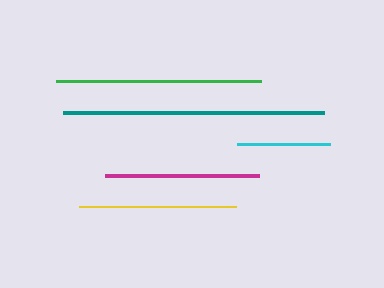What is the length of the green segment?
The green segment is approximately 206 pixels long.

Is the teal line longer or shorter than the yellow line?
The teal line is longer than the yellow line.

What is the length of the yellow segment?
The yellow segment is approximately 157 pixels long.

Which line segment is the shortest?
The cyan line is the shortest at approximately 92 pixels.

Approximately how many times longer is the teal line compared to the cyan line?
The teal line is approximately 2.8 times the length of the cyan line.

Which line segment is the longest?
The teal line is the longest at approximately 260 pixels.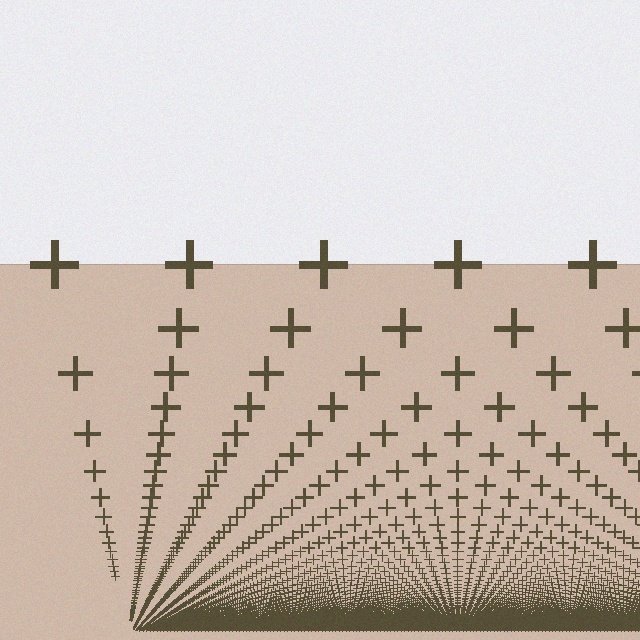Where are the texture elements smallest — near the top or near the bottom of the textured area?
Near the bottom.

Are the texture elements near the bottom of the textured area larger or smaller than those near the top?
Smaller. The gradient is inverted — elements near the bottom are smaller and denser.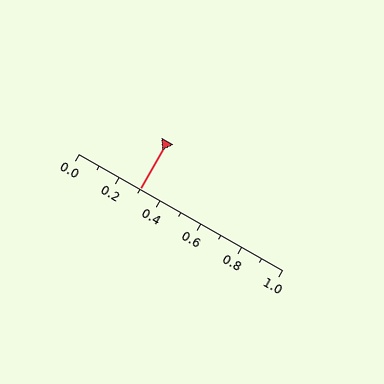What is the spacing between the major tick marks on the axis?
The major ticks are spaced 0.2 apart.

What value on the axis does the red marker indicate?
The marker indicates approximately 0.3.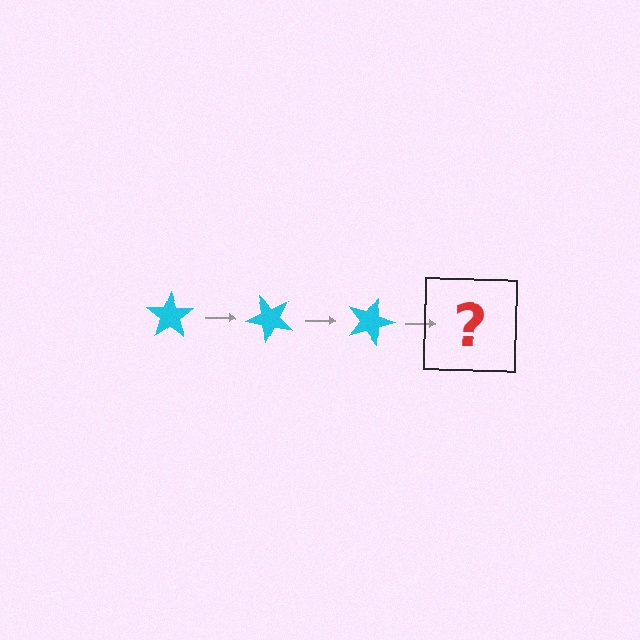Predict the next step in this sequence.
The next step is a cyan star rotated 135 degrees.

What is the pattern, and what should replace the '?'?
The pattern is that the star rotates 45 degrees each step. The '?' should be a cyan star rotated 135 degrees.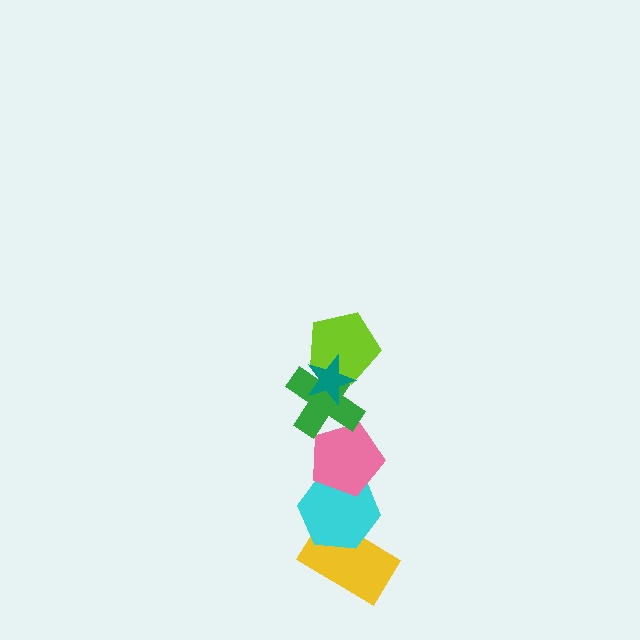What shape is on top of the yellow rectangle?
The cyan hexagon is on top of the yellow rectangle.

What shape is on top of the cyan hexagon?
The pink pentagon is on top of the cyan hexagon.